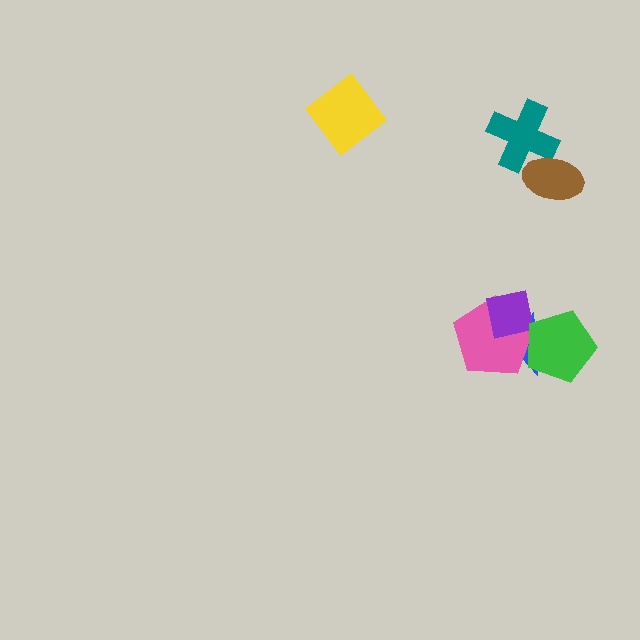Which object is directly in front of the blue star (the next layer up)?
The pink pentagon is directly in front of the blue star.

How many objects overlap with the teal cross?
1 object overlaps with the teal cross.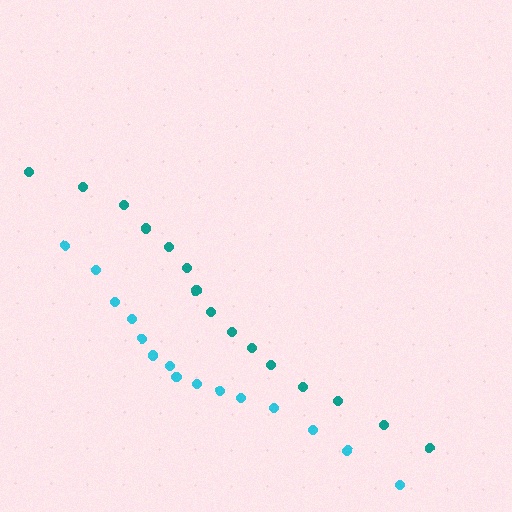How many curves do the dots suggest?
There are 2 distinct paths.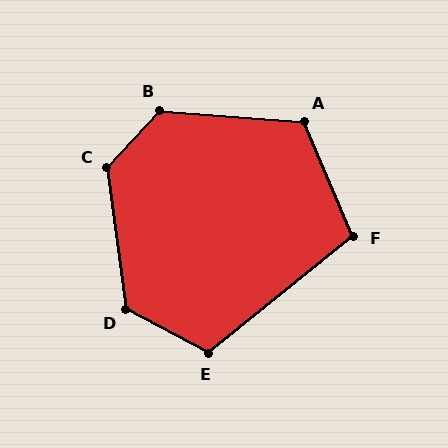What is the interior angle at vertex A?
Approximately 117 degrees (obtuse).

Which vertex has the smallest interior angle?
F, at approximately 106 degrees.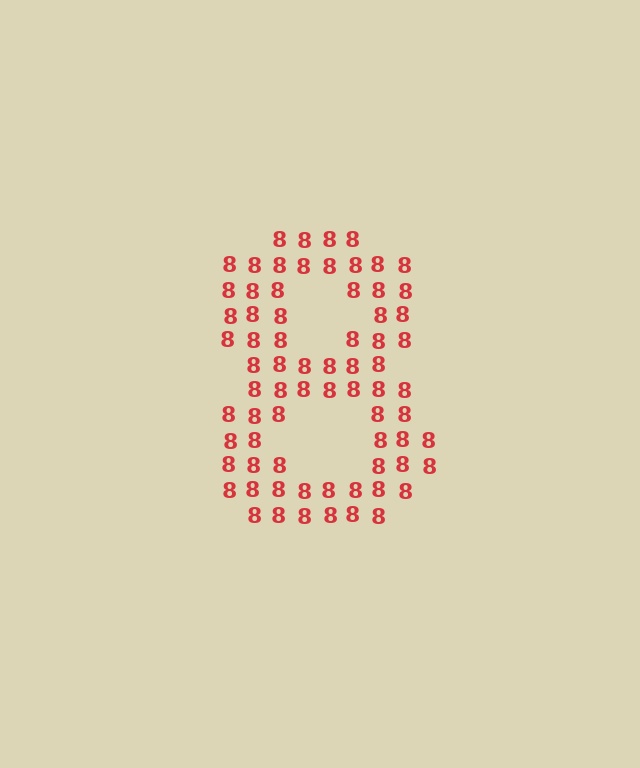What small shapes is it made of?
It is made of small digit 8's.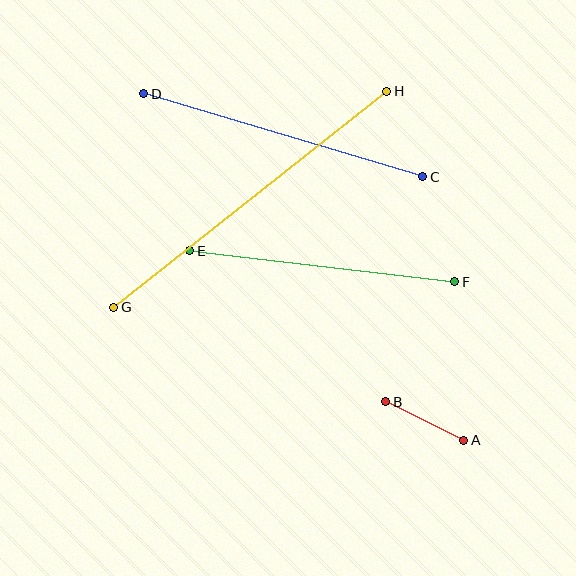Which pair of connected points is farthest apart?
Points G and H are farthest apart.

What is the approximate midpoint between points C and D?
The midpoint is at approximately (283, 135) pixels.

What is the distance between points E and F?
The distance is approximately 267 pixels.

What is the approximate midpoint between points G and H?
The midpoint is at approximately (250, 199) pixels.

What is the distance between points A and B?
The distance is approximately 87 pixels.